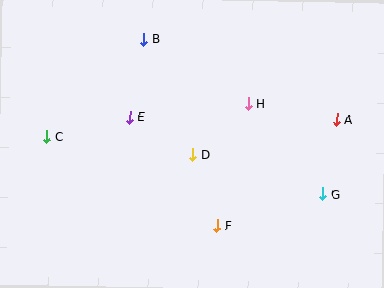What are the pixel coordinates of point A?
Point A is at (337, 119).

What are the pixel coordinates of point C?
Point C is at (47, 136).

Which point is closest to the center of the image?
Point D at (193, 155) is closest to the center.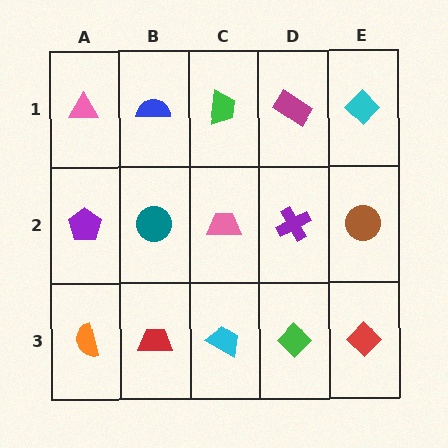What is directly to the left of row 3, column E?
A green diamond.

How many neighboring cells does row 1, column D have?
3.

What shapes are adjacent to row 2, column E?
A cyan diamond (row 1, column E), a red diamond (row 3, column E), a purple cross (row 2, column D).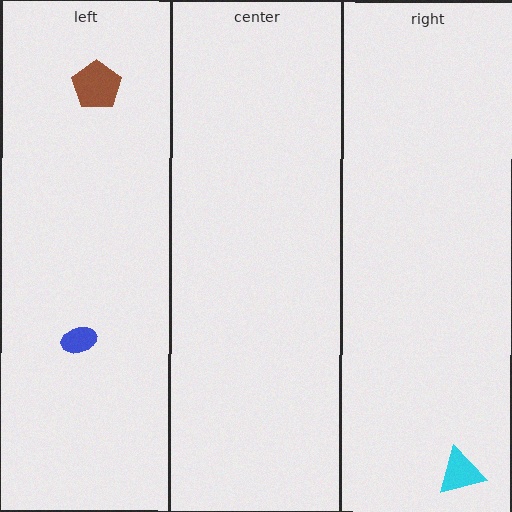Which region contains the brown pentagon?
The left region.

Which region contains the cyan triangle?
The right region.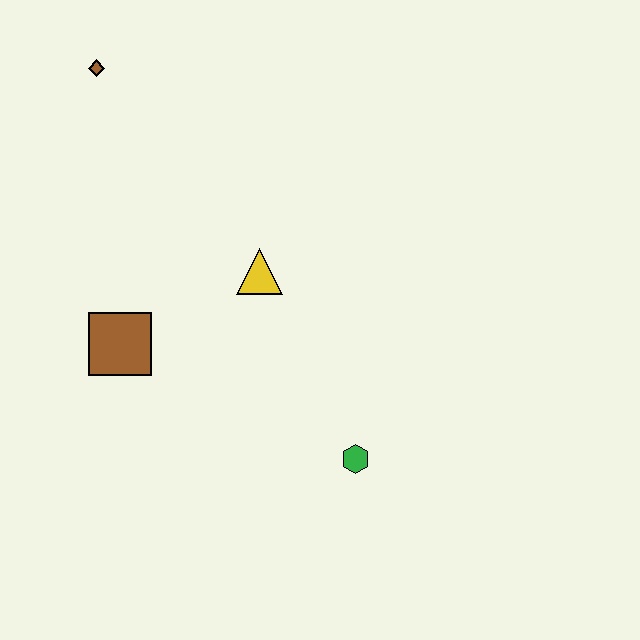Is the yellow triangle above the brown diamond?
No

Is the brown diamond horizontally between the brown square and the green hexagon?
No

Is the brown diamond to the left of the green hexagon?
Yes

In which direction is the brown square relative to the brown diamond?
The brown square is below the brown diamond.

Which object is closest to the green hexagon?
The yellow triangle is closest to the green hexagon.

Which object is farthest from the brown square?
The brown diamond is farthest from the brown square.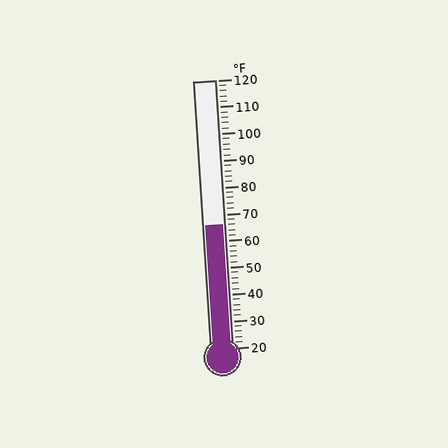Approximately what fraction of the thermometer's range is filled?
The thermometer is filled to approximately 45% of its range.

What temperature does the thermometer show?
The thermometer shows approximately 66°F.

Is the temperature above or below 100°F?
The temperature is below 100°F.